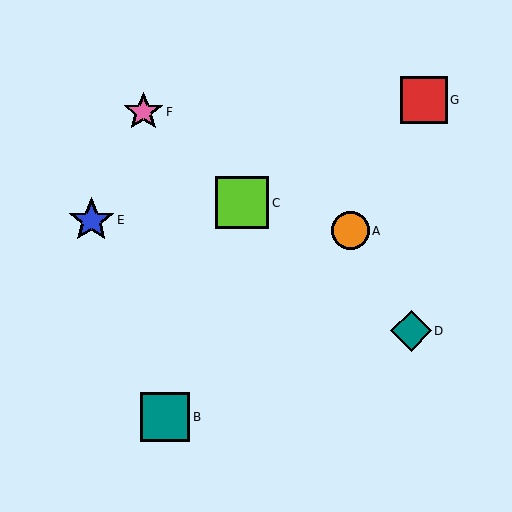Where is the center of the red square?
The center of the red square is at (424, 100).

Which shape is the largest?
The lime square (labeled C) is the largest.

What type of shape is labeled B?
Shape B is a teal square.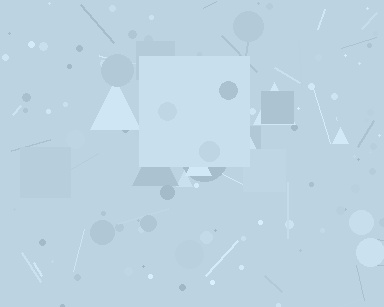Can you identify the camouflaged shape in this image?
The camouflaged shape is a square.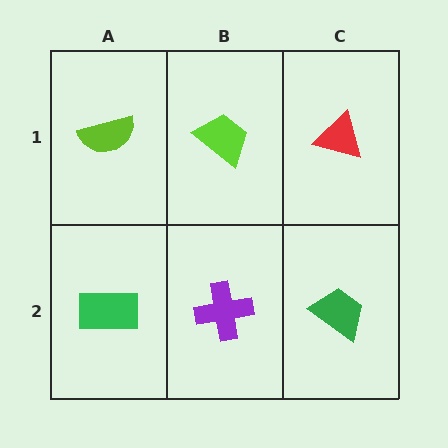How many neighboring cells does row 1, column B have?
3.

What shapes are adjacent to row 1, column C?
A green trapezoid (row 2, column C), a lime trapezoid (row 1, column B).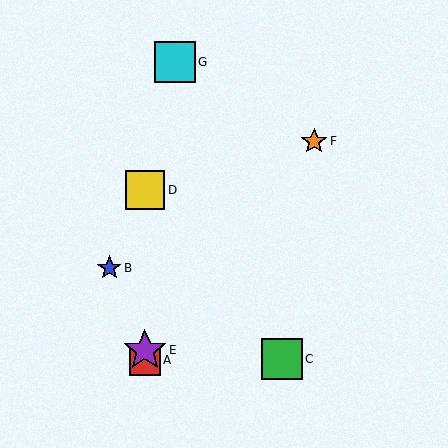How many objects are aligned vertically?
3 objects (A, D, E) are aligned vertically.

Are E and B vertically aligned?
No, E is at x≈145 and B is at x≈109.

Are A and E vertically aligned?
Yes, both are at x≈145.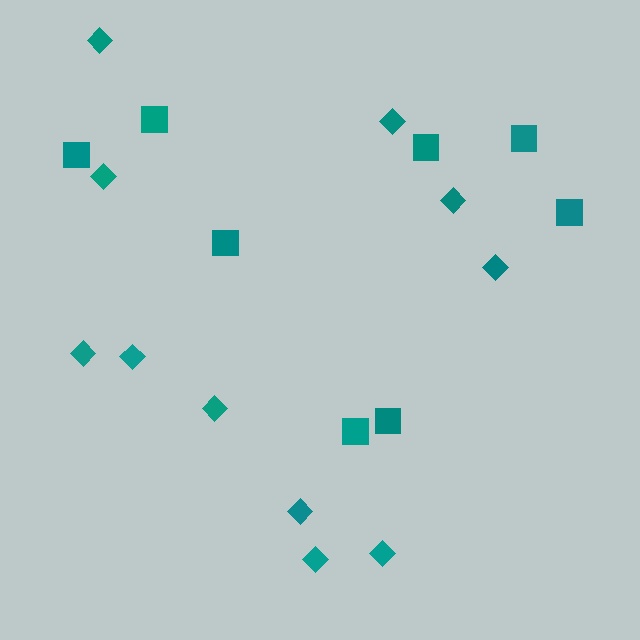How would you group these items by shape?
There are 2 groups: one group of squares (8) and one group of diamonds (11).